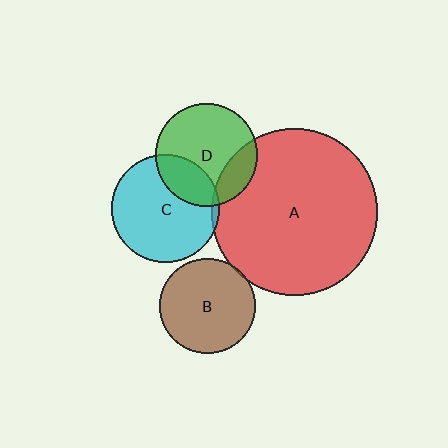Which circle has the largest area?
Circle A (red).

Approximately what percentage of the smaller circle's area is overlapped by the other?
Approximately 25%.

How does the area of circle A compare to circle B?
Approximately 3.0 times.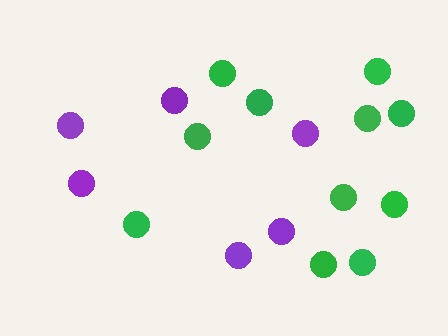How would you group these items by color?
There are 2 groups: one group of purple circles (6) and one group of green circles (11).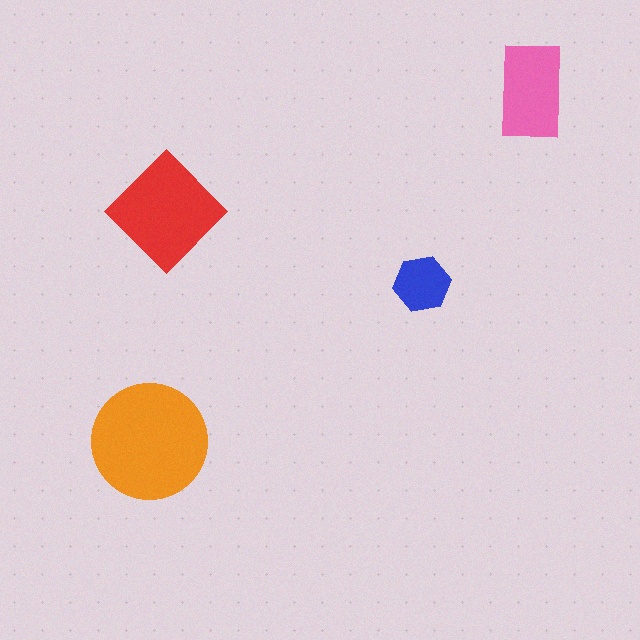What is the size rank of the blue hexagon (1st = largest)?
4th.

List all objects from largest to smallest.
The orange circle, the red diamond, the pink rectangle, the blue hexagon.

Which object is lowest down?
The orange circle is bottommost.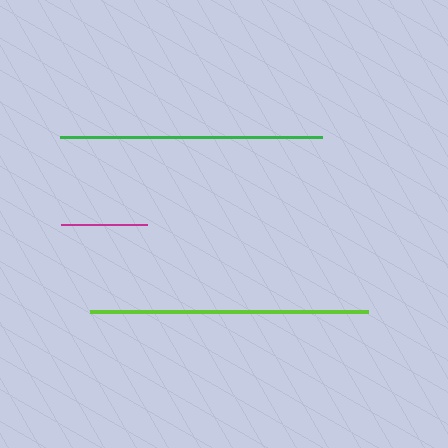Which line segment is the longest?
The lime line is the longest at approximately 278 pixels.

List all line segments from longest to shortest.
From longest to shortest: lime, green, magenta.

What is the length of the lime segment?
The lime segment is approximately 278 pixels long.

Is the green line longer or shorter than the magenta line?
The green line is longer than the magenta line.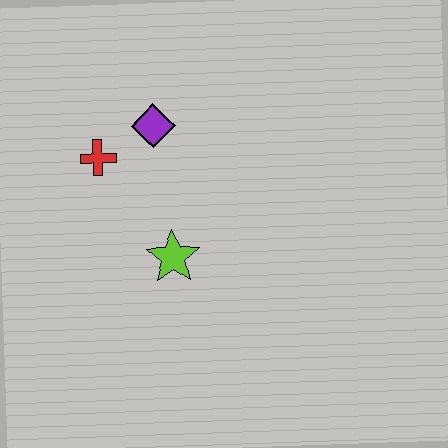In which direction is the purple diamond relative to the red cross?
The purple diamond is to the right of the red cross.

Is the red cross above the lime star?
Yes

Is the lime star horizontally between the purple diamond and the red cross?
No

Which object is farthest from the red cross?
The lime star is farthest from the red cross.